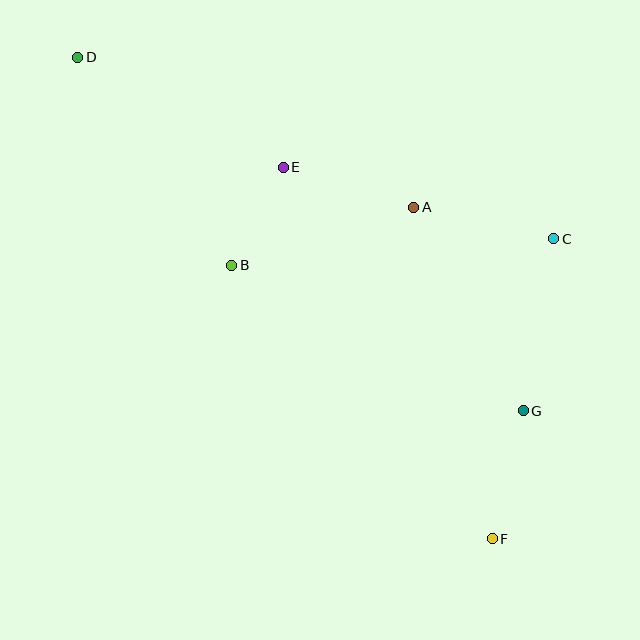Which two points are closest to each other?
Points B and E are closest to each other.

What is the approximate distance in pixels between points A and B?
The distance between A and B is approximately 191 pixels.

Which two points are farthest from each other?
Points D and F are farthest from each other.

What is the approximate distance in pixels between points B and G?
The distance between B and G is approximately 326 pixels.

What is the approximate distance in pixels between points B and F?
The distance between B and F is approximately 378 pixels.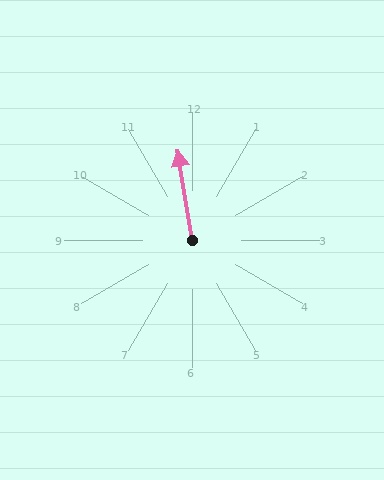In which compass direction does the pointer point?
North.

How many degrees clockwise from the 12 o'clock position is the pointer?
Approximately 351 degrees.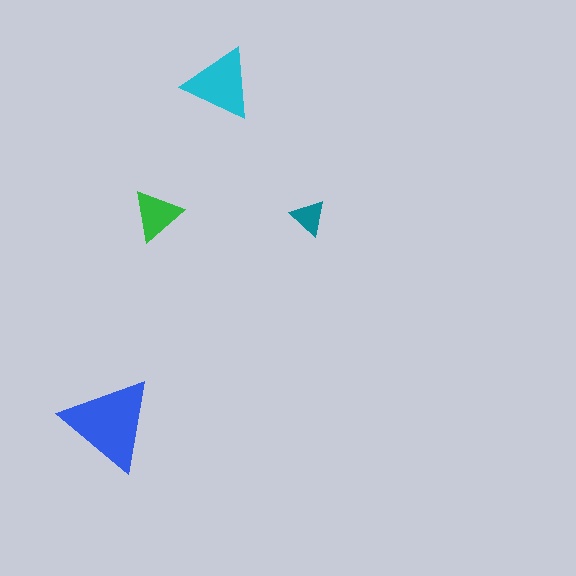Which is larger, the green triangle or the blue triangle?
The blue one.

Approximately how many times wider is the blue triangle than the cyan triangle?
About 1.5 times wider.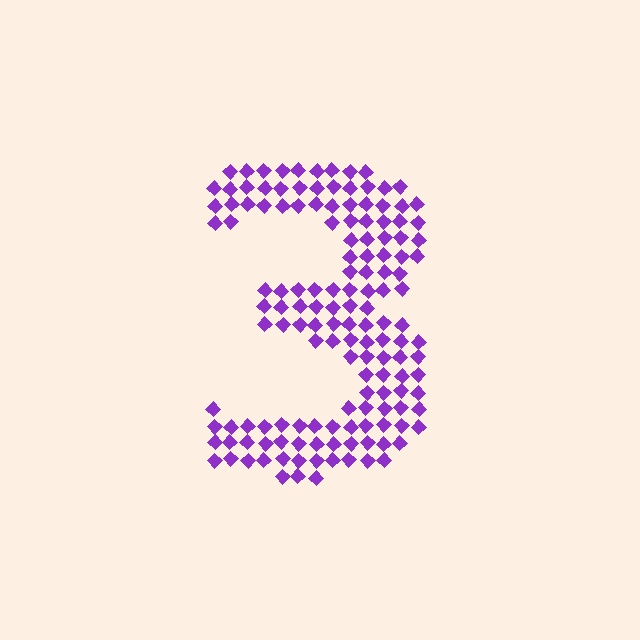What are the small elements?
The small elements are diamonds.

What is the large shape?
The large shape is the digit 3.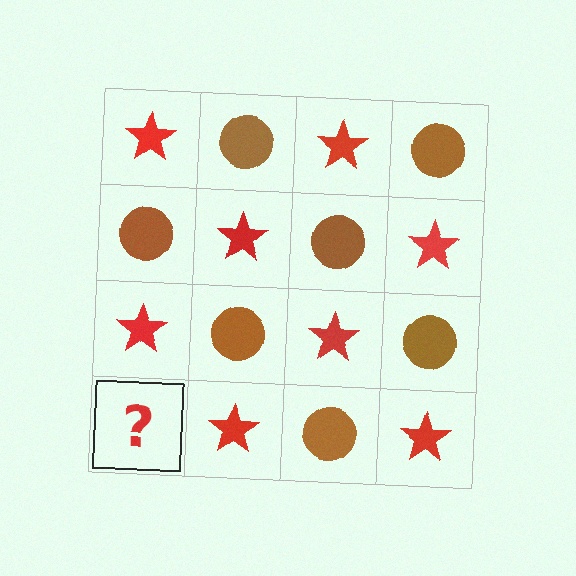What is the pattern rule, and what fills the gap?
The rule is that it alternates red star and brown circle in a checkerboard pattern. The gap should be filled with a brown circle.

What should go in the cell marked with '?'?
The missing cell should contain a brown circle.